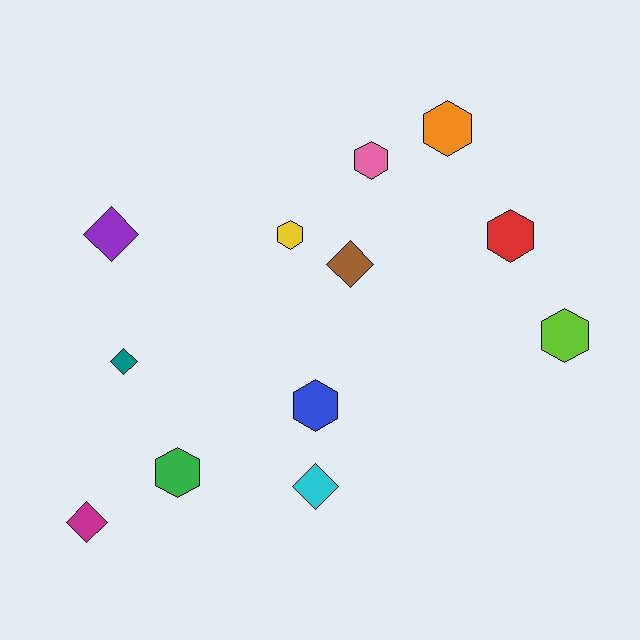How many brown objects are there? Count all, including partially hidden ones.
There is 1 brown object.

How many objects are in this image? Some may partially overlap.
There are 12 objects.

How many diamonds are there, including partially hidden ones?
There are 5 diamonds.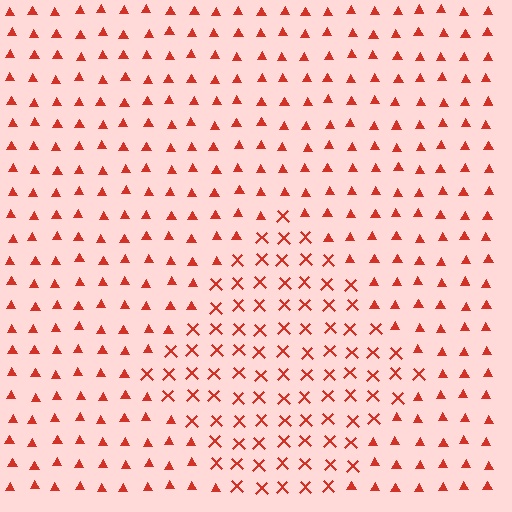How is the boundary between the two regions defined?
The boundary is defined by a change in element shape: X marks inside vs. triangles outside. All elements share the same color and spacing.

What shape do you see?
I see a diamond.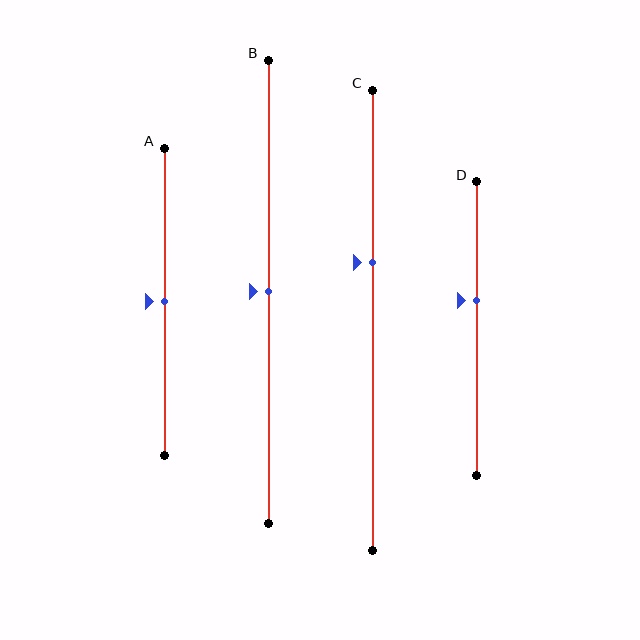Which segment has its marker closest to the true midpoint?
Segment A has its marker closest to the true midpoint.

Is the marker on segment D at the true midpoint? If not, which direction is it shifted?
No, the marker on segment D is shifted upward by about 9% of the segment length.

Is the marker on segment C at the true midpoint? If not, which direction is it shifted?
No, the marker on segment C is shifted upward by about 13% of the segment length.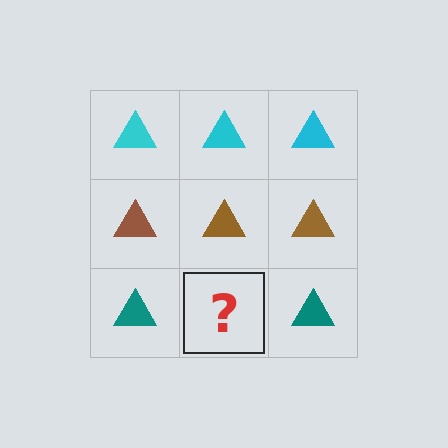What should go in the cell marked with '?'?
The missing cell should contain a teal triangle.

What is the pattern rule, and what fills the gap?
The rule is that each row has a consistent color. The gap should be filled with a teal triangle.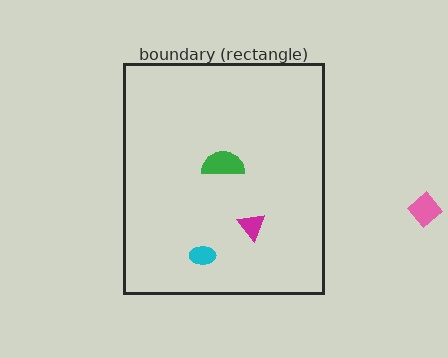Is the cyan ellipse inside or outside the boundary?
Inside.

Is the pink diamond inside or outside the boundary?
Outside.